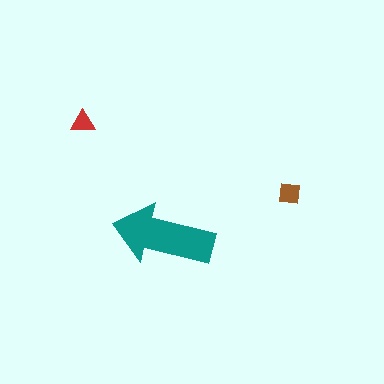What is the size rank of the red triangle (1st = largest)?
3rd.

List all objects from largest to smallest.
The teal arrow, the brown square, the red triangle.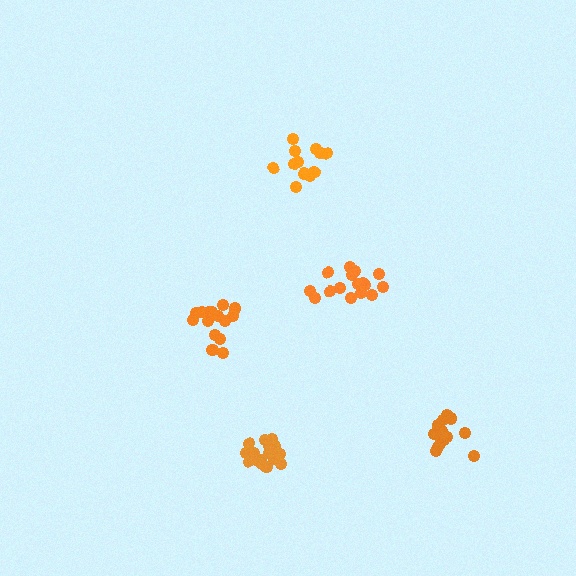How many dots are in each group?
Group 1: 16 dots, Group 2: 15 dots, Group 3: 14 dots, Group 4: 13 dots, Group 5: 16 dots (74 total).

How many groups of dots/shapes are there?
There are 5 groups.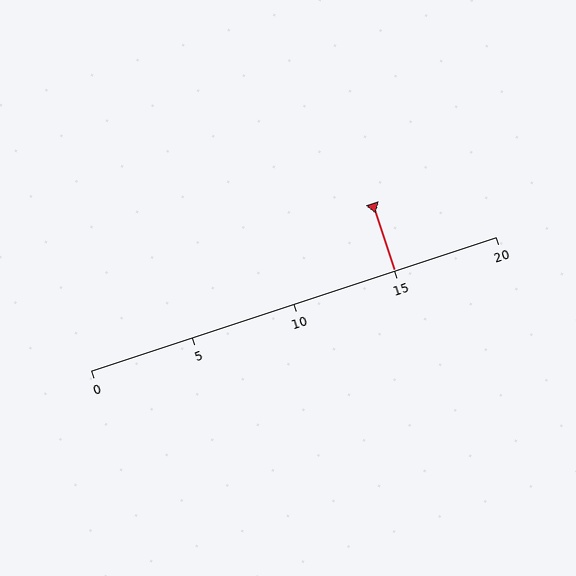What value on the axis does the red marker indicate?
The marker indicates approximately 15.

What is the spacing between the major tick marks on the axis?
The major ticks are spaced 5 apart.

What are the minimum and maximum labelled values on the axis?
The axis runs from 0 to 20.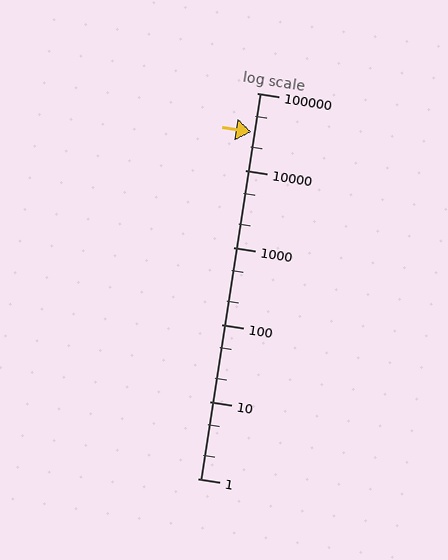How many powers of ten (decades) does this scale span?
The scale spans 5 decades, from 1 to 100000.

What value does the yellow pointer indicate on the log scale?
The pointer indicates approximately 31000.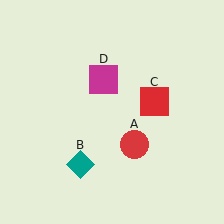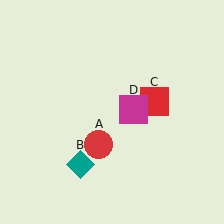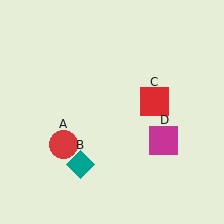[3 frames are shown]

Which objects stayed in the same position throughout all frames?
Teal diamond (object B) and red square (object C) remained stationary.